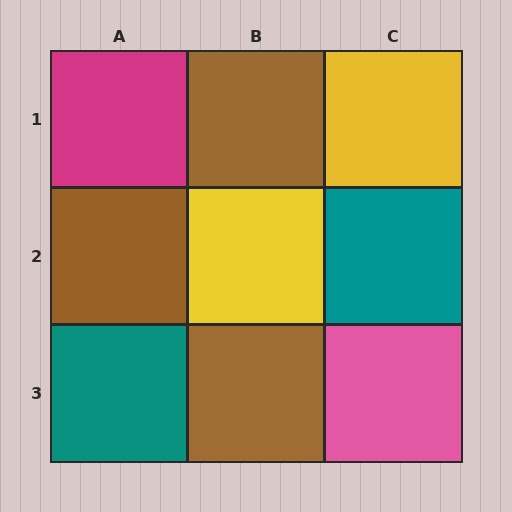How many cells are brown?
3 cells are brown.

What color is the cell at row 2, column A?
Brown.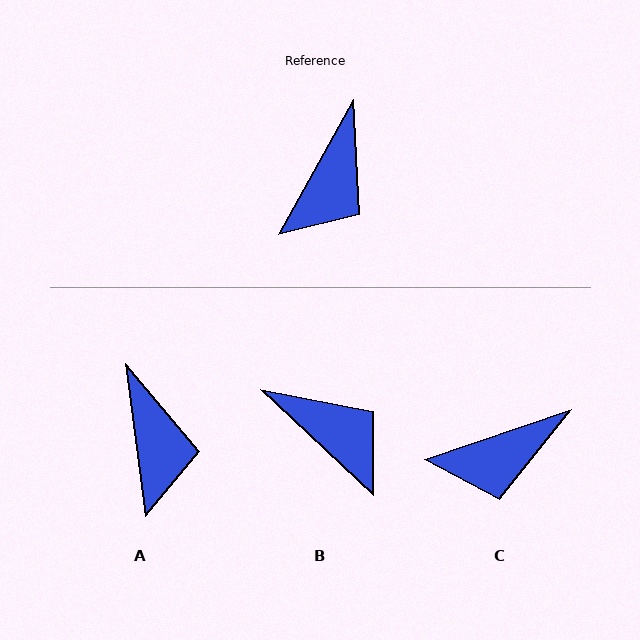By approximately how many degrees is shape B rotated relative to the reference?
Approximately 76 degrees counter-clockwise.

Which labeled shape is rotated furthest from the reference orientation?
B, about 76 degrees away.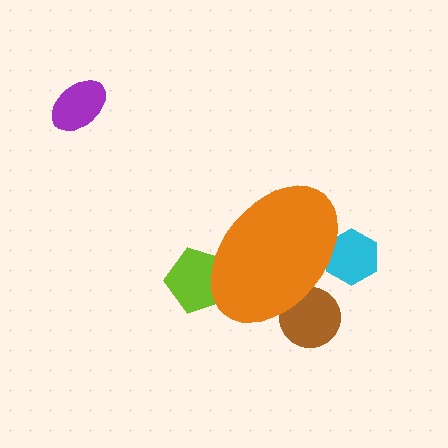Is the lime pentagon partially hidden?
Yes, the lime pentagon is partially hidden behind the orange ellipse.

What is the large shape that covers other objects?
An orange ellipse.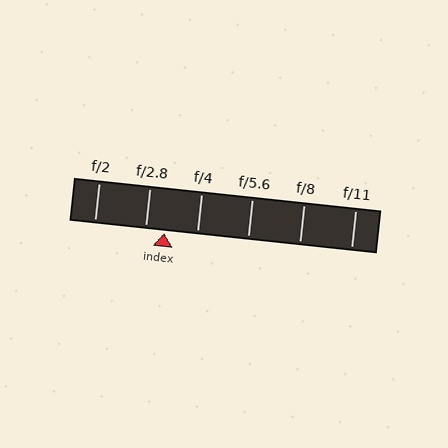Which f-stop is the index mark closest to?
The index mark is closest to f/2.8.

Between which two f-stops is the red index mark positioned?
The index mark is between f/2.8 and f/4.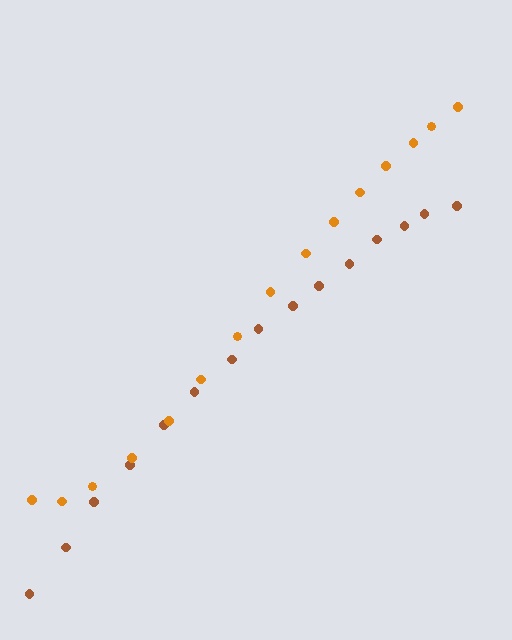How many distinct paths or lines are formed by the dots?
There are 2 distinct paths.